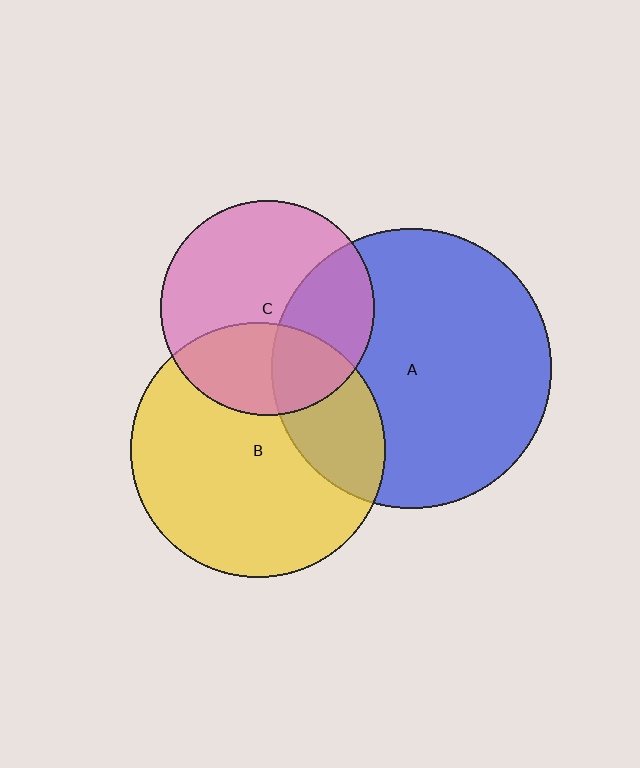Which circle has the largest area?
Circle A (blue).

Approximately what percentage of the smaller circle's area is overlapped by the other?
Approximately 35%.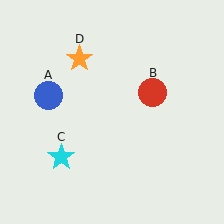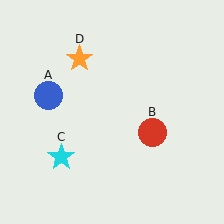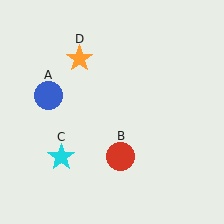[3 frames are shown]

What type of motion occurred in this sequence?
The red circle (object B) rotated clockwise around the center of the scene.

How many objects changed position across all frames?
1 object changed position: red circle (object B).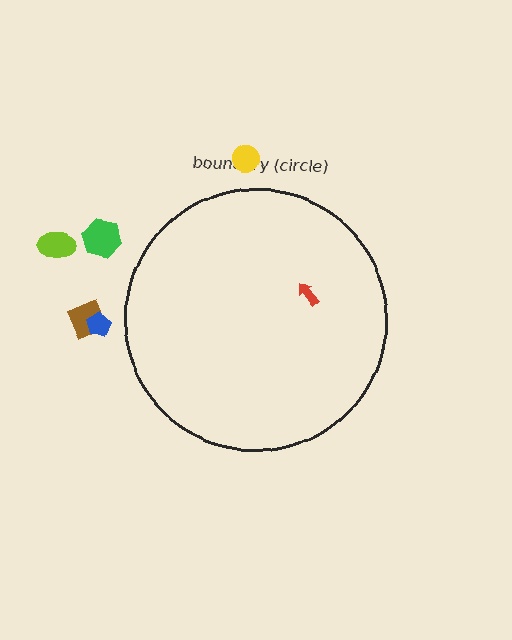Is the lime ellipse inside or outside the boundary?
Outside.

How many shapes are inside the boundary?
1 inside, 5 outside.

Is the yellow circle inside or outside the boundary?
Outside.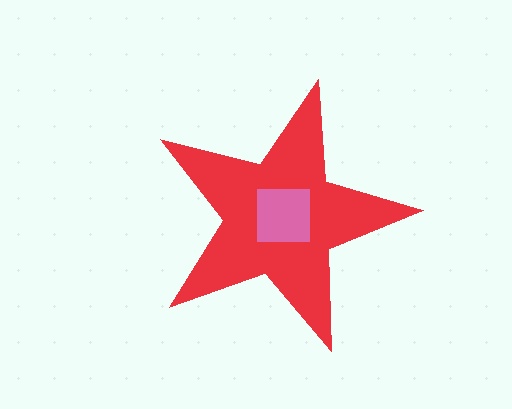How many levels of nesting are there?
2.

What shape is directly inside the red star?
The pink square.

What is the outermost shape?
The red star.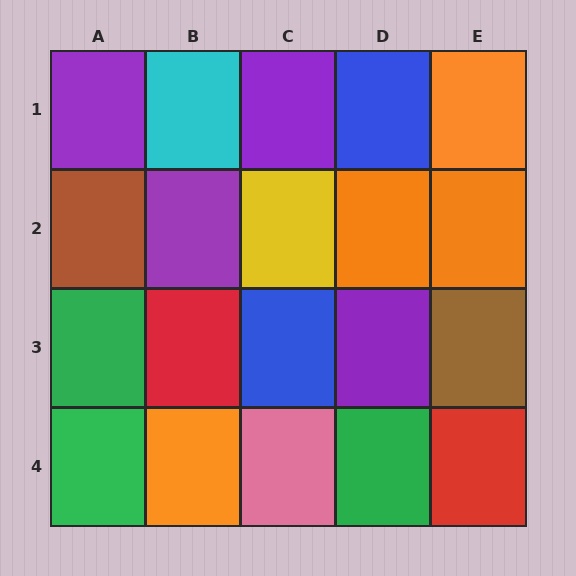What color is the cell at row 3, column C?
Blue.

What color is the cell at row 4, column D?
Green.